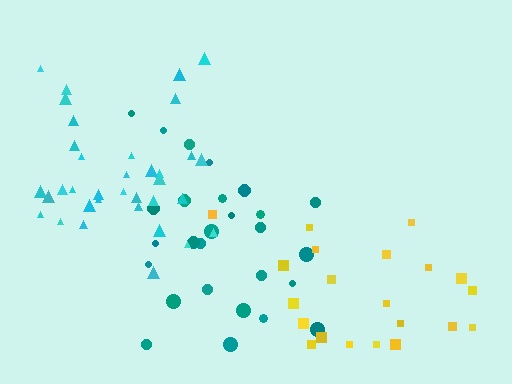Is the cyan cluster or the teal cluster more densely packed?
Teal.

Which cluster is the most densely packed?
Teal.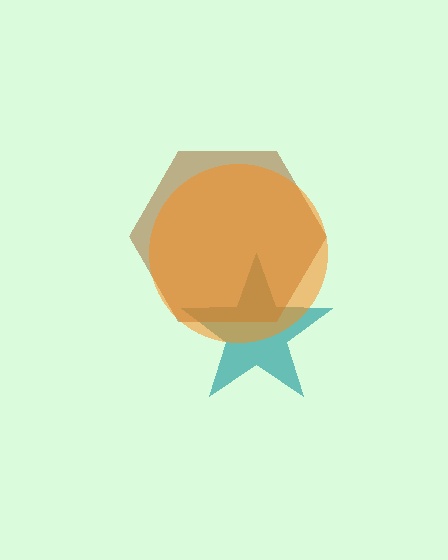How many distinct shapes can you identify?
There are 3 distinct shapes: a teal star, a brown hexagon, an orange circle.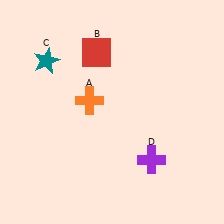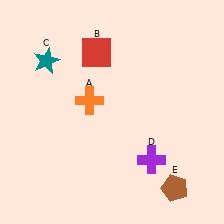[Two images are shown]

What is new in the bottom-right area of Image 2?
A brown pentagon (E) was added in the bottom-right area of Image 2.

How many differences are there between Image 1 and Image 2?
There is 1 difference between the two images.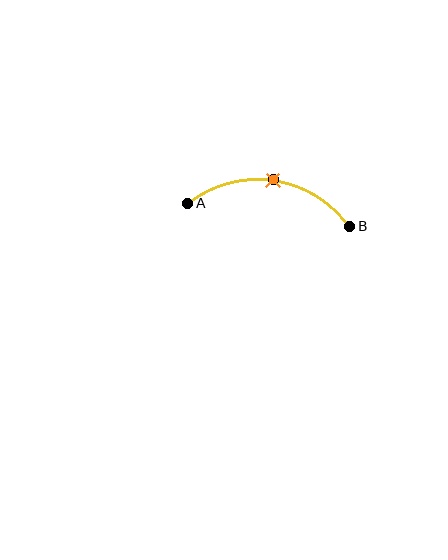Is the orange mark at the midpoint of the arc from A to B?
Yes. The orange mark lies on the arc at equal arc-length from both A and B — it is the arc midpoint.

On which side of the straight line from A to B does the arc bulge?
The arc bulges above the straight line connecting A and B.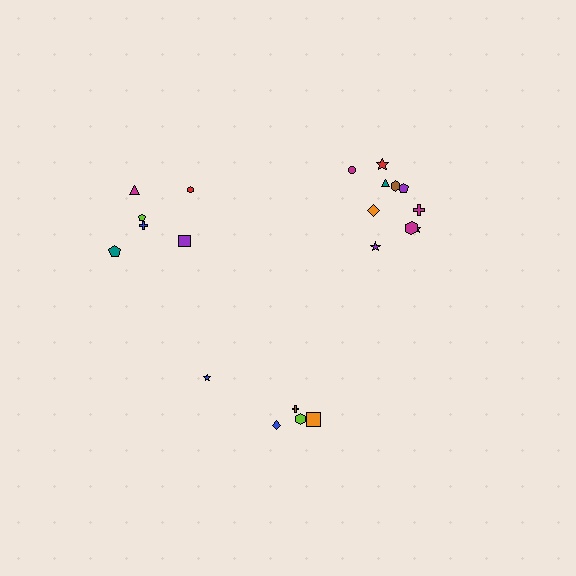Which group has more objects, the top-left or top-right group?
The top-right group.